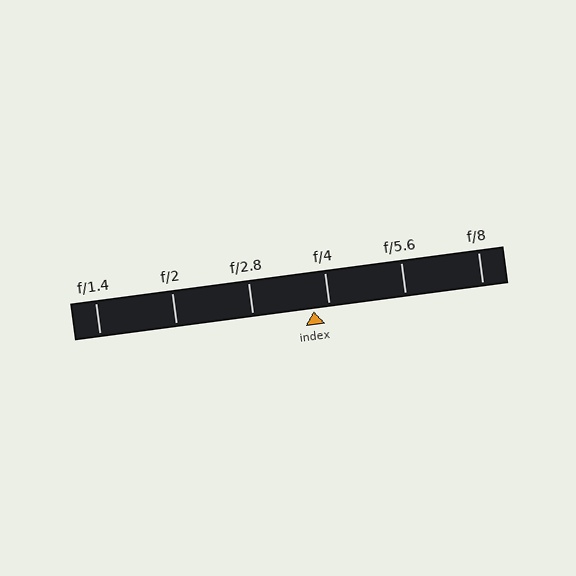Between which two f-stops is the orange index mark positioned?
The index mark is between f/2.8 and f/4.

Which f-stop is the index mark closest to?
The index mark is closest to f/4.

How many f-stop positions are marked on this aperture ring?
There are 6 f-stop positions marked.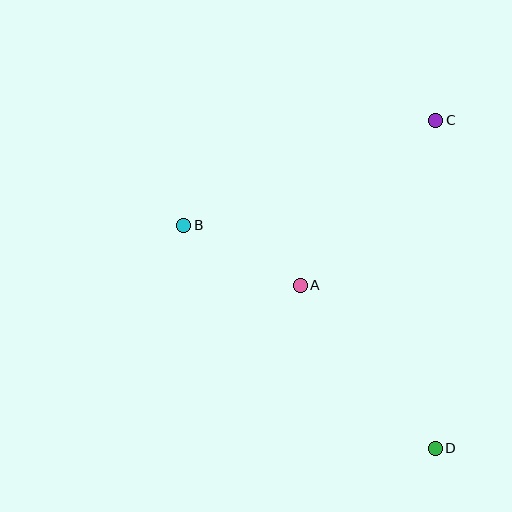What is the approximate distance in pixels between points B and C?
The distance between B and C is approximately 273 pixels.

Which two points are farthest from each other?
Points B and D are farthest from each other.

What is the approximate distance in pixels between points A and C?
The distance between A and C is approximately 213 pixels.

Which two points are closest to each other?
Points A and B are closest to each other.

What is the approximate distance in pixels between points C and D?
The distance between C and D is approximately 328 pixels.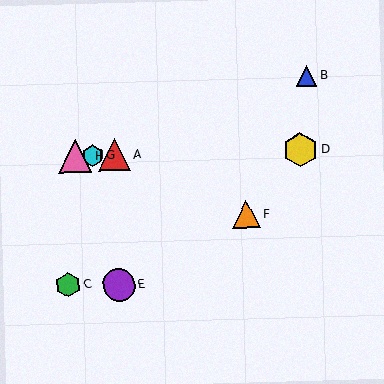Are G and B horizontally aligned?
No, G is at y≈155 and B is at y≈76.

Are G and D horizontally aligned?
Yes, both are at y≈155.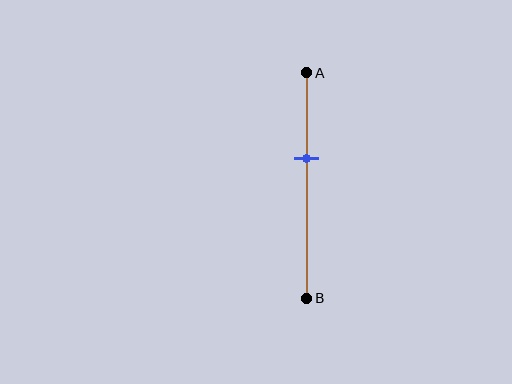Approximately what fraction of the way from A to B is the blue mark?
The blue mark is approximately 40% of the way from A to B.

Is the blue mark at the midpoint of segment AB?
No, the mark is at about 40% from A, not at the 50% midpoint.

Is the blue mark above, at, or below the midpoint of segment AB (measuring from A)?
The blue mark is above the midpoint of segment AB.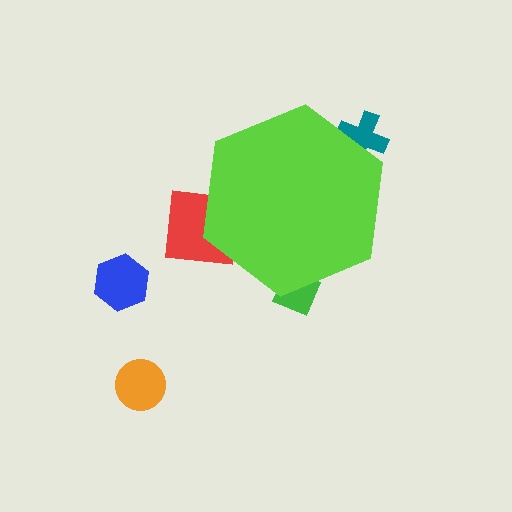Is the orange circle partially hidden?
No, the orange circle is fully visible.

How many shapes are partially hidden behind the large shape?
3 shapes are partially hidden.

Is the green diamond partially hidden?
Yes, the green diamond is partially hidden behind the lime hexagon.